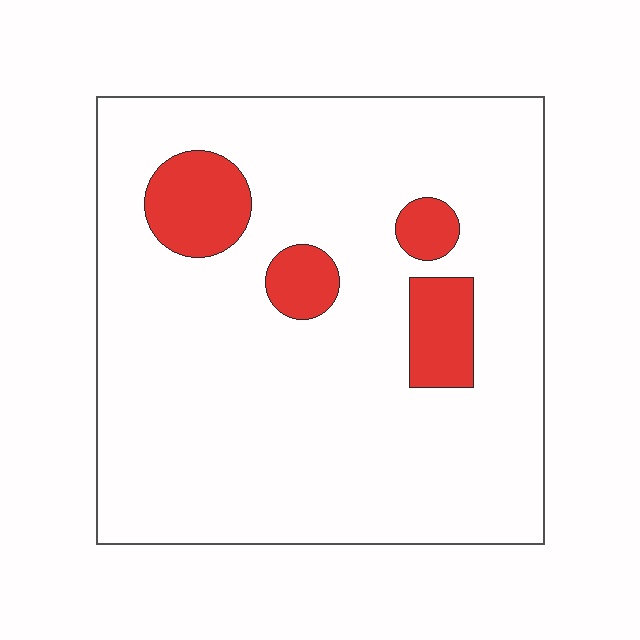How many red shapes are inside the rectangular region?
4.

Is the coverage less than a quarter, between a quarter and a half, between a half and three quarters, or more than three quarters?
Less than a quarter.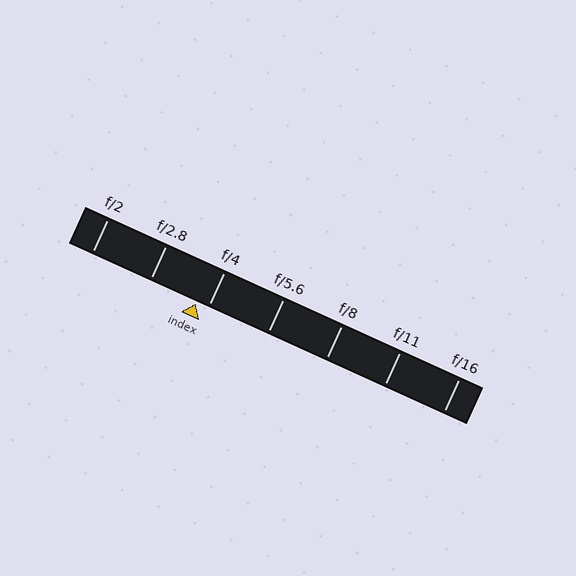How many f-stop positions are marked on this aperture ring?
There are 7 f-stop positions marked.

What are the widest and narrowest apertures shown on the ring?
The widest aperture shown is f/2 and the narrowest is f/16.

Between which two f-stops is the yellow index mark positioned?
The index mark is between f/2.8 and f/4.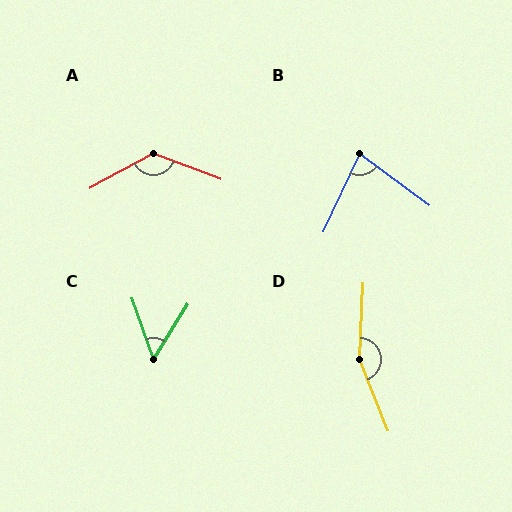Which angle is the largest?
D, at approximately 156 degrees.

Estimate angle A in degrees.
Approximately 131 degrees.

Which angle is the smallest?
C, at approximately 51 degrees.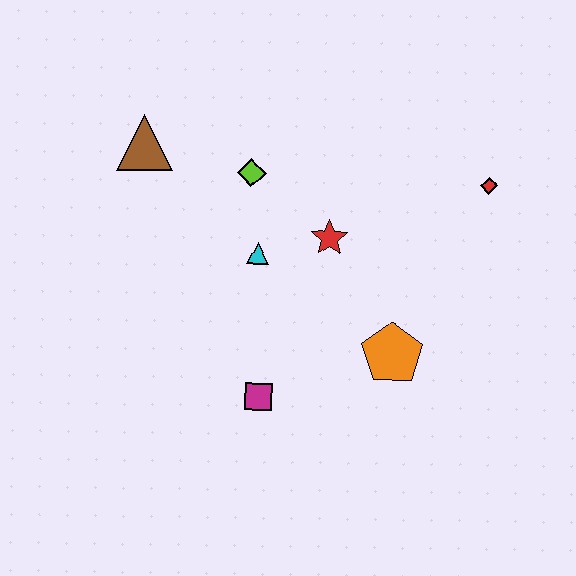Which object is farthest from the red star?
The brown triangle is farthest from the red star.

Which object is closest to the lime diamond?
The cyan triangle is closest to the lime diamond.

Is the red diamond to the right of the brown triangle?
Yes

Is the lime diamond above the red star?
Yes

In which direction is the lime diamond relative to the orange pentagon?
The lime diamond is above the orange pentagon.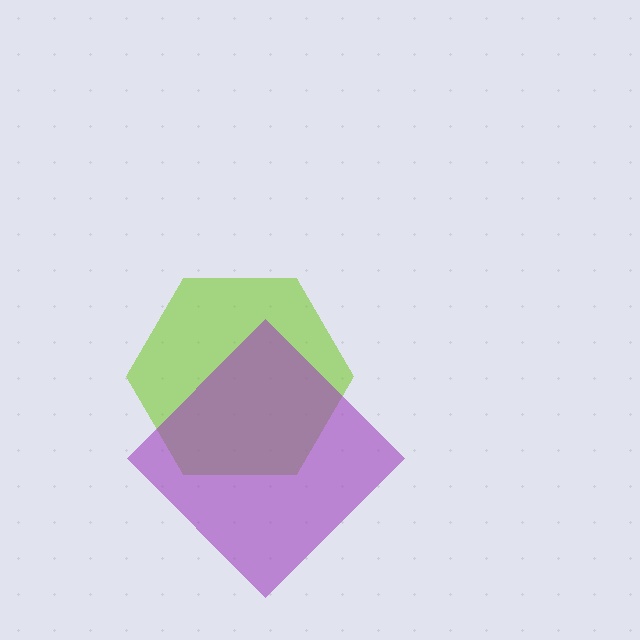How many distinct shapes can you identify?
There are 2 distinct shapes: a lime hexagon, a purple diamond.